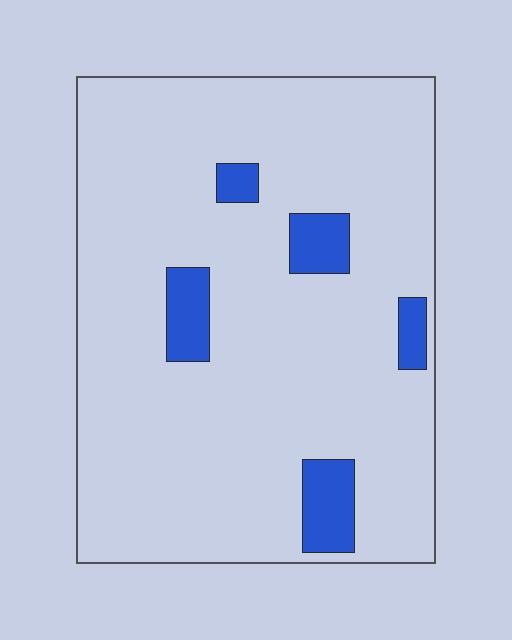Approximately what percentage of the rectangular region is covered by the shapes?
Approximately 10%.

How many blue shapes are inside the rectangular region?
5.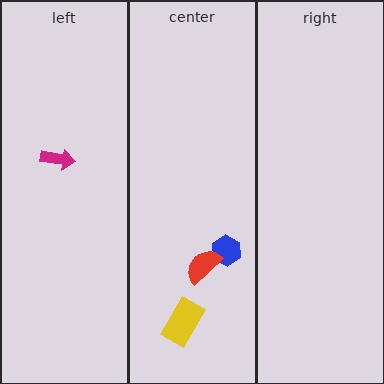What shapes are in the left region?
The magenta arrow.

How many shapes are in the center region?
3.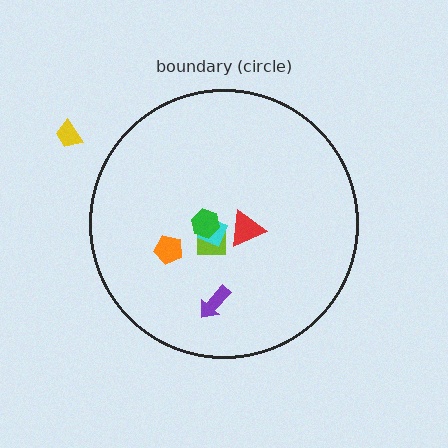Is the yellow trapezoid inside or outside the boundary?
Outside.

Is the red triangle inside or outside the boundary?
Inside.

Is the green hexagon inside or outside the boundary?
Inside.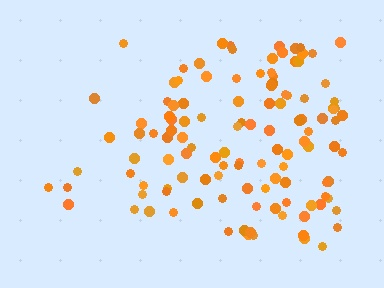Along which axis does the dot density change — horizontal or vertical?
Horizontal.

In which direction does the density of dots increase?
From left to right, with the right side densest.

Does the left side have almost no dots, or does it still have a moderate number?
Still a moderate number, just noticeably fewer than the right.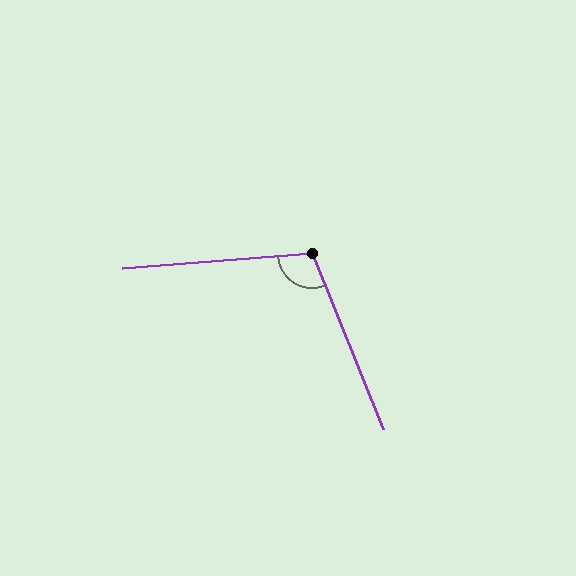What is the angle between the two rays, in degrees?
Approximately 107 degrees.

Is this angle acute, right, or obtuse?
It is obtuse.